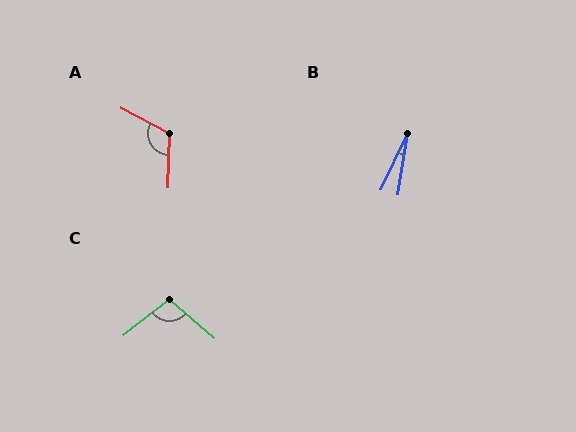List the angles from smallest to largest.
B (17°), C (101°), A (116°).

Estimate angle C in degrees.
Approximately 101 degrees.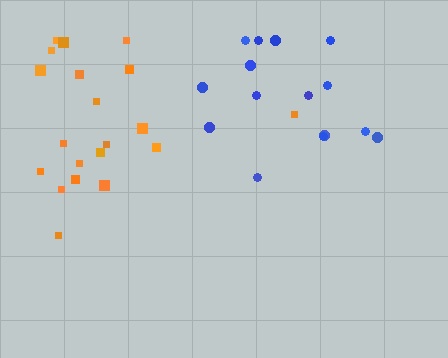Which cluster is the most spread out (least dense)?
Orange.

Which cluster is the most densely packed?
Blue.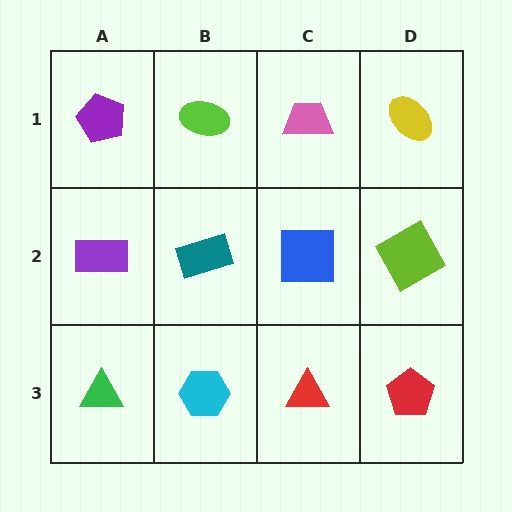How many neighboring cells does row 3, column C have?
3.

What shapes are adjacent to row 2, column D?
A yellow ellipse (row 1, column D), a red pentagon (row 3, column D), a blue square (row 2, column C).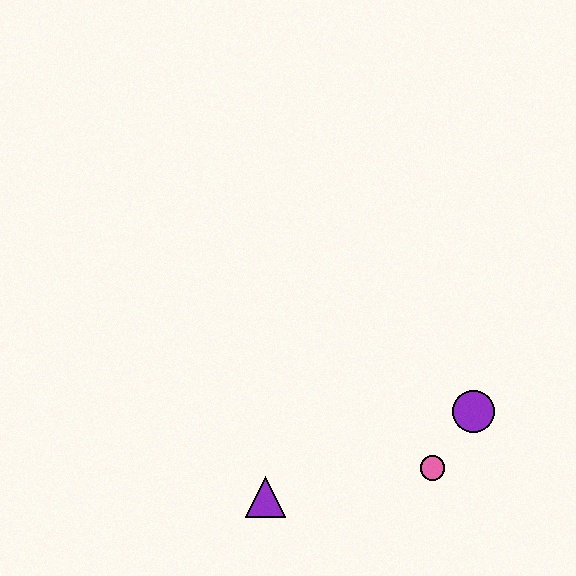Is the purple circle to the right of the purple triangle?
Yes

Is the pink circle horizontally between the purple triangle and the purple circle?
Yes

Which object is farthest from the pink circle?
The purple triangle is farthest from the pink circle.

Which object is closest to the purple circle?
The pink circle is closest to the purple circle.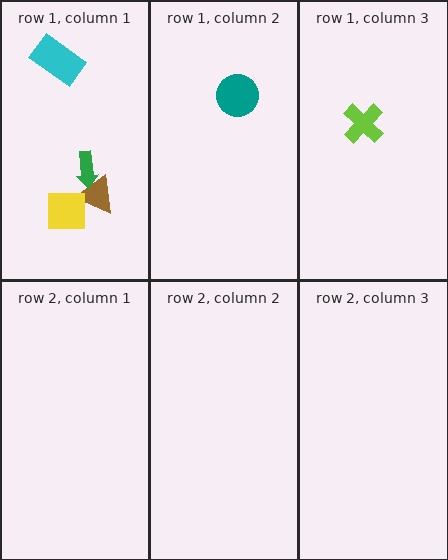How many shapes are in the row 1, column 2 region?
1.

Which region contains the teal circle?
The row 1, column 2 region.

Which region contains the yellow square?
The row 1, column 1 region.